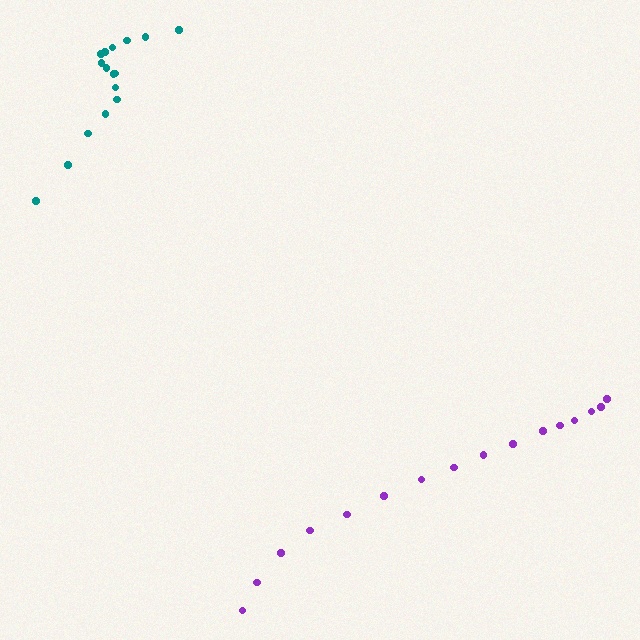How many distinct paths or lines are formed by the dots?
There are 2 distinct paths.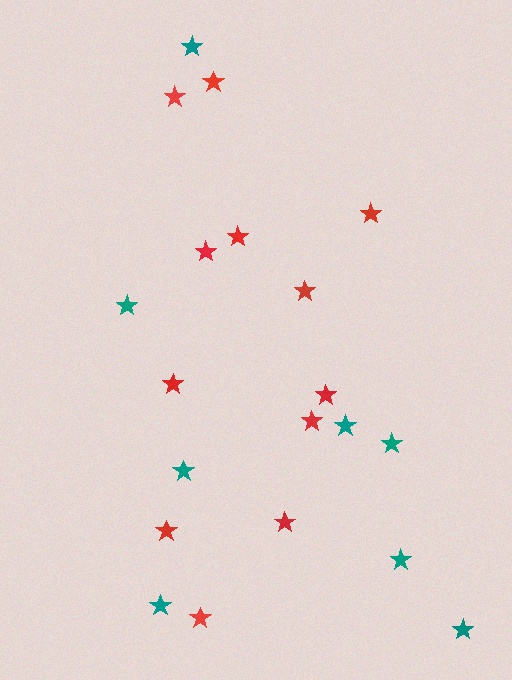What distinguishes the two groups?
There are 2 groups: one group of red stars (12) and one group of teal stars (8).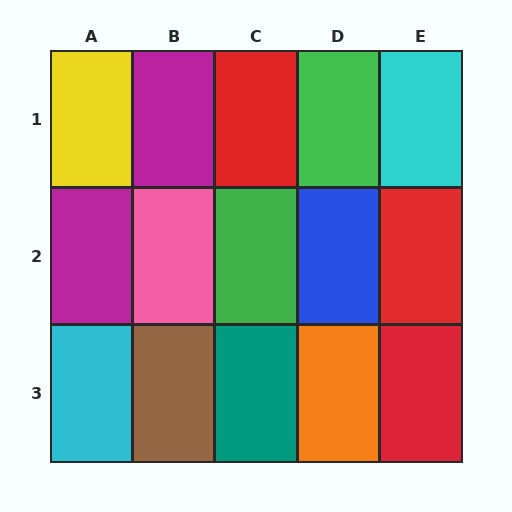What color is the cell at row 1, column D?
Green.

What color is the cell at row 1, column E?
Cyan.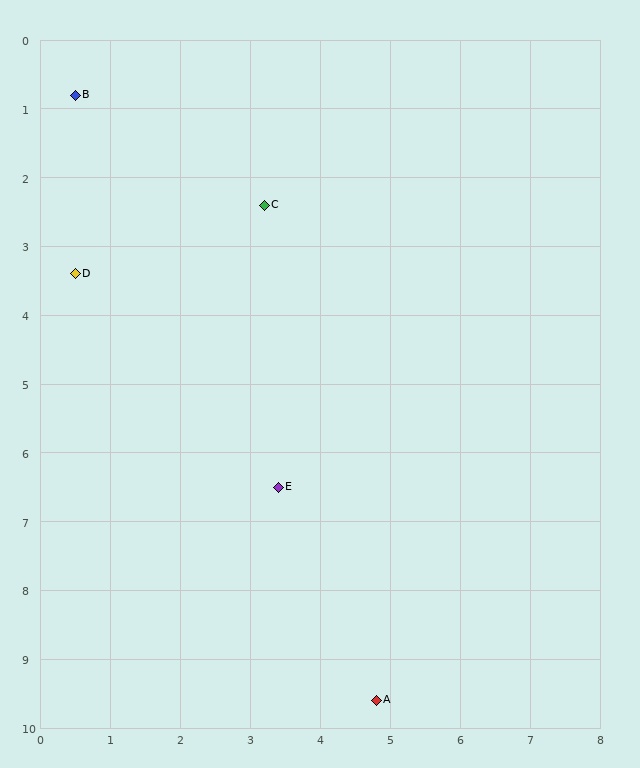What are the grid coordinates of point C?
Point C is at approximately (3.2, 2.4).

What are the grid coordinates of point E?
Point E is at approximately (3.4, 6.5).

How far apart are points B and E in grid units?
Points B and E are about 6.4 grid units apart.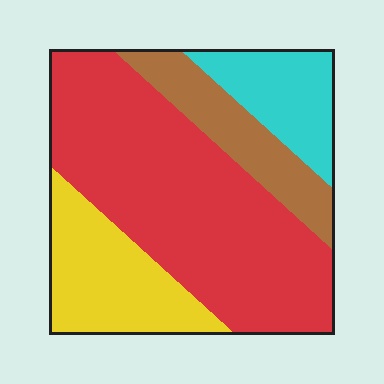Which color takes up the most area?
Red, at roughly 55%.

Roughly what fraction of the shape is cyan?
Cyan takes up less than a sixth of the shape.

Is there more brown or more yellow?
Yellow.